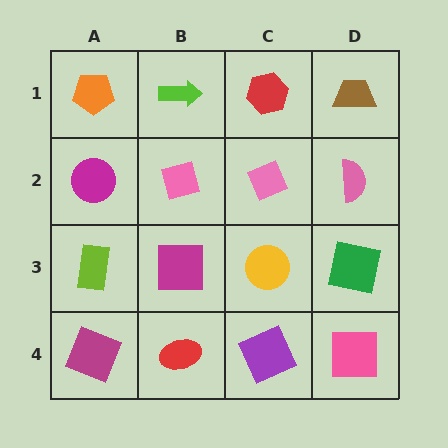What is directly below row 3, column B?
A red ellipse.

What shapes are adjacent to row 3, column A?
A magenta circle (row 2, column A), a magenta square (row 4, column A), a magenta square (row 3, column B).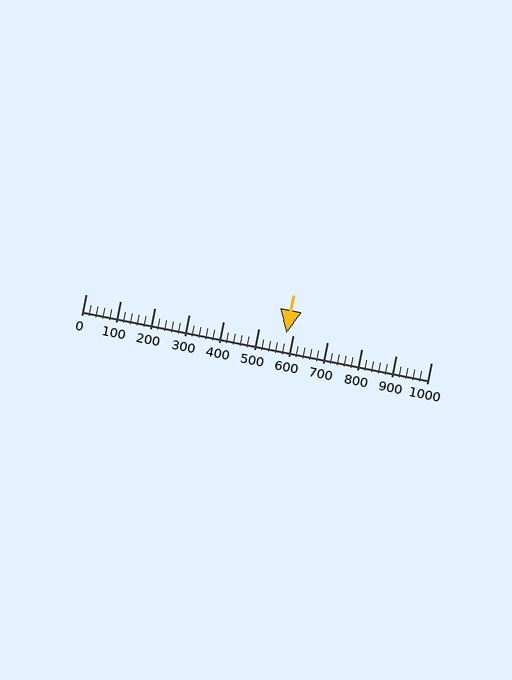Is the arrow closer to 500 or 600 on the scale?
The arrow is closer to 600.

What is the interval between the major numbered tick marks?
The major tick marks are spaced 100 units apart.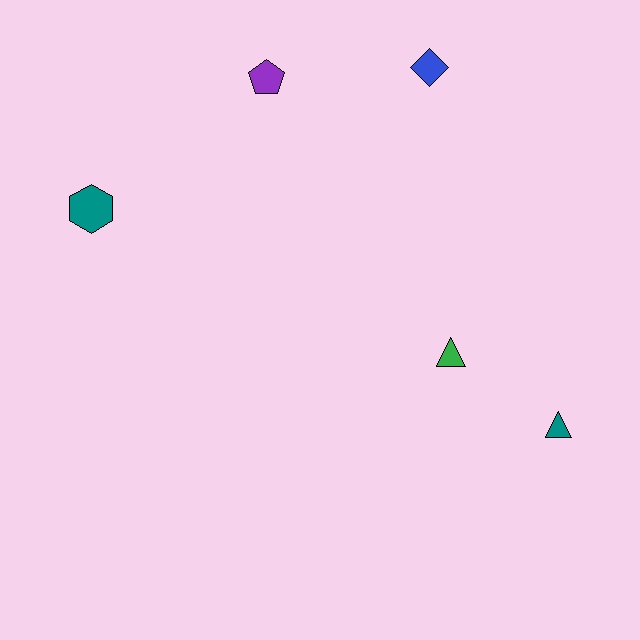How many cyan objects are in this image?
There are no cyan objects.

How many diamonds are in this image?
There is 1 diamond.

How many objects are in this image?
There are 5 objects.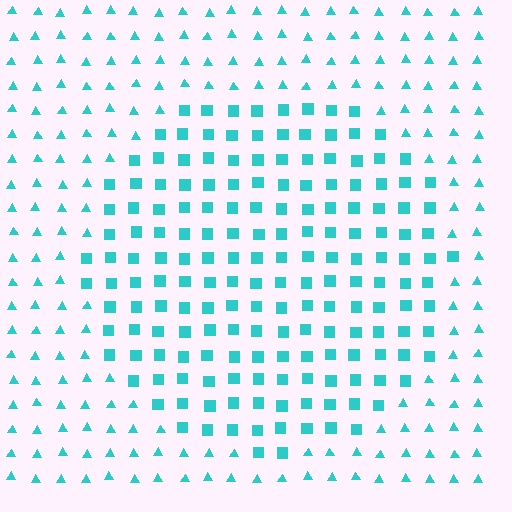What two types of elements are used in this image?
The image uses squares inside the circle region and triangles outside it.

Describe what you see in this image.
The image is filled with small cyan elements arranged in a uniform grid. A circle-shaped region contains squares, while the surrounding area contains triangles. The boundary is defined purely by the change in element shape.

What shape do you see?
I see a circle.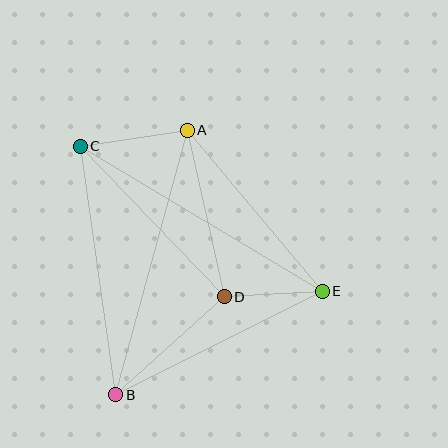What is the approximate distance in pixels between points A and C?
The distance between A and C is approximately 108 pixels.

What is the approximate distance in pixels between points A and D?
The distance between A and D is approximately 170 pixels.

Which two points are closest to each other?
Points D and E are closest to each other.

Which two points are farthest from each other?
Points C and E are farthest from each other.